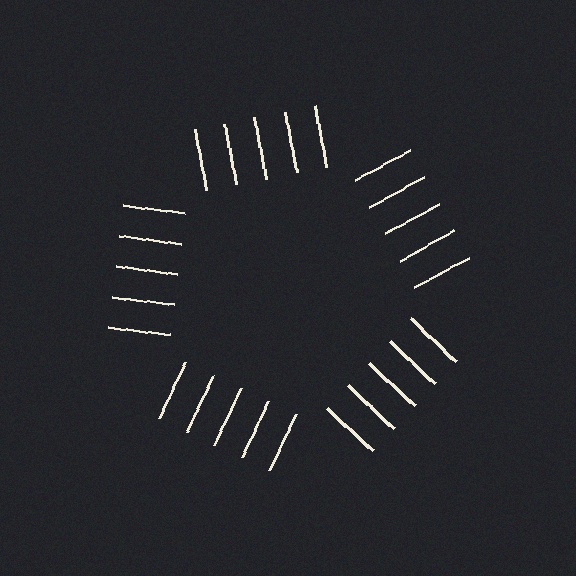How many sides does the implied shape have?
5 sides — the line-ends trace a pentagon.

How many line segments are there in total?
25 — 5 along each of the 5 edges.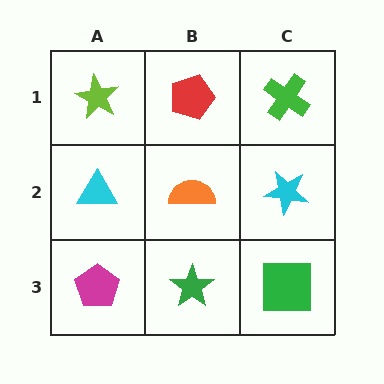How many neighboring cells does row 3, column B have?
3.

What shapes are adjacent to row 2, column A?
A lime star (row 1, column A), a magenta pentagon (row 3, column A), an orange semicircle (row 2, column B).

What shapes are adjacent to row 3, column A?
A cyan triangle (row 2, column A), a green star (row 3, column B).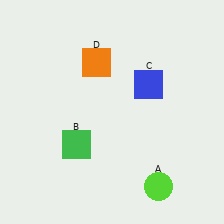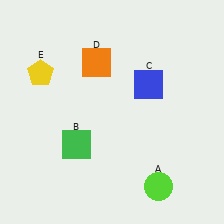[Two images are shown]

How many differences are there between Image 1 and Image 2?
There is 1 difference between the two images.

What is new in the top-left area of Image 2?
A yellow pentagon (E) was added in the top-left area of Image 2.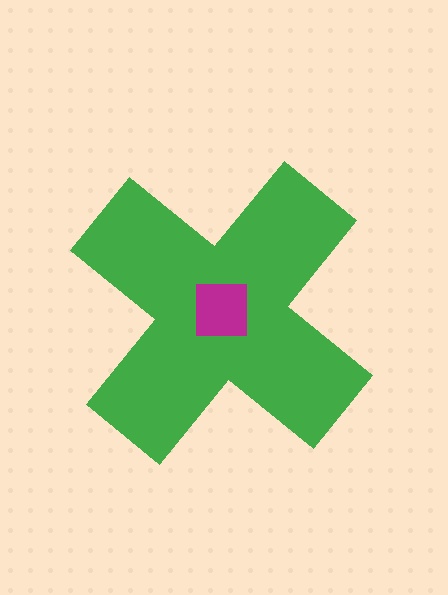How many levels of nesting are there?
2.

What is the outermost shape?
The green cross.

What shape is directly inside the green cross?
The magenta square.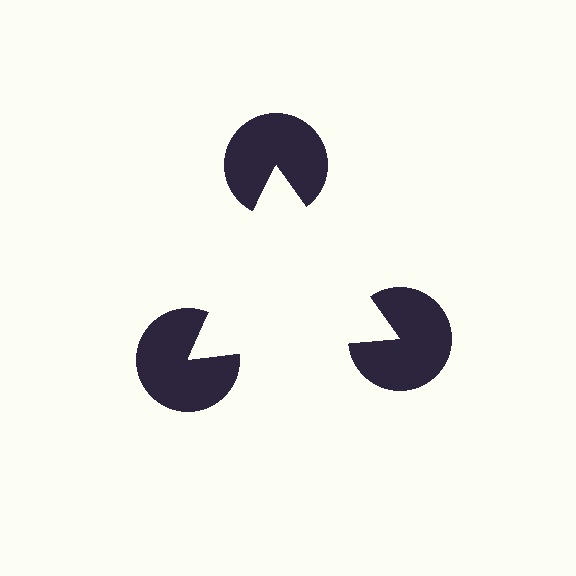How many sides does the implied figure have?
3 sides.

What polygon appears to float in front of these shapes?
An illusory triangle — its edges are inferred from the aligned wedge cuts in the pac-man discs, not physically drawn.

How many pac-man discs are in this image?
There are 3 — one at each vertex of the illusory triangle.